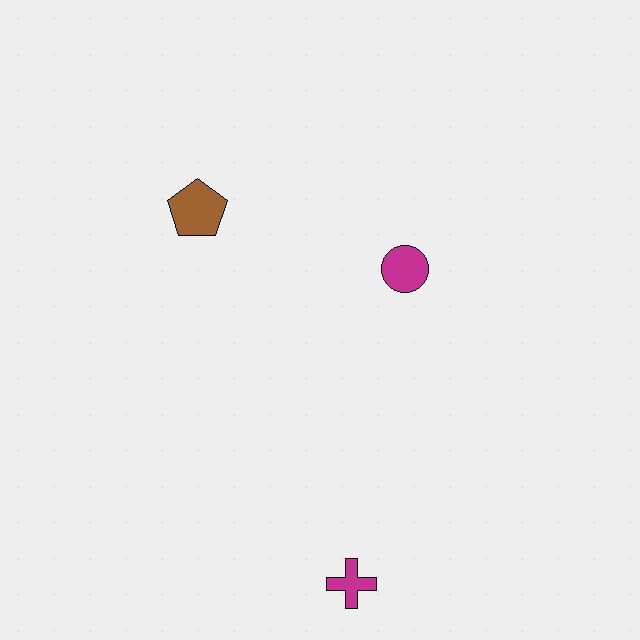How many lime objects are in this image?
There are no lime objects.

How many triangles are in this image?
There are no triangles.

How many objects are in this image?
There are 3 objects.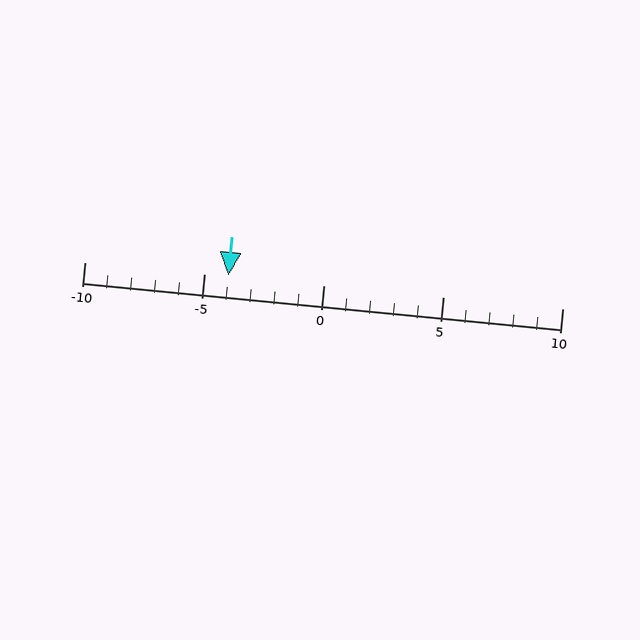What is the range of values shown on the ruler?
The ruler shows values from -10 to 10.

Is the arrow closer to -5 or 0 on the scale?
The arrow is closer to -5.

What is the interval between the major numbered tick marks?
The major tick marks are spaced 5 units apart.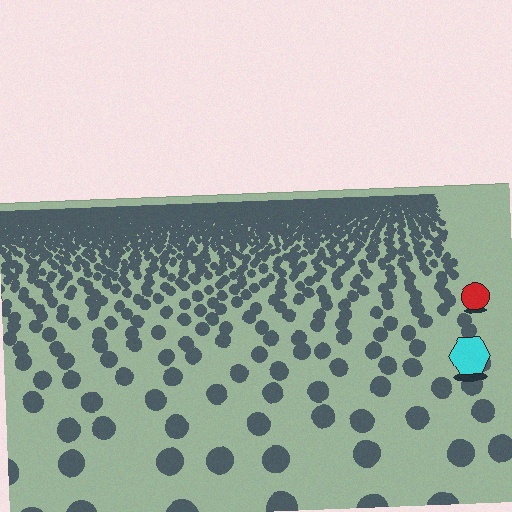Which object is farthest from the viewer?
The red circle is farthest from the viewer. It appears smaller and the ground texture around it is denser.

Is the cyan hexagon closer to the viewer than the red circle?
Yes. The cyan hexagon is closer — you can tell from the texture gradient: the ground texture is coarser near it.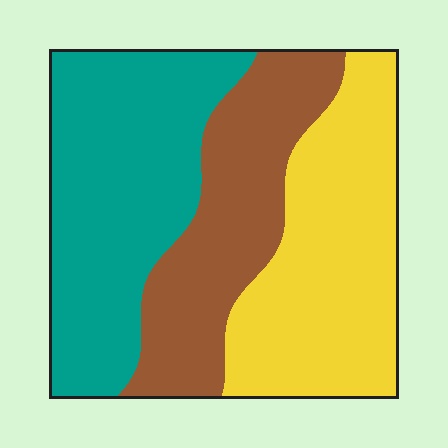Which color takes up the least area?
Brown, at roughly 25%.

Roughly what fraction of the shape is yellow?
Yellow covers about 35% of the shape.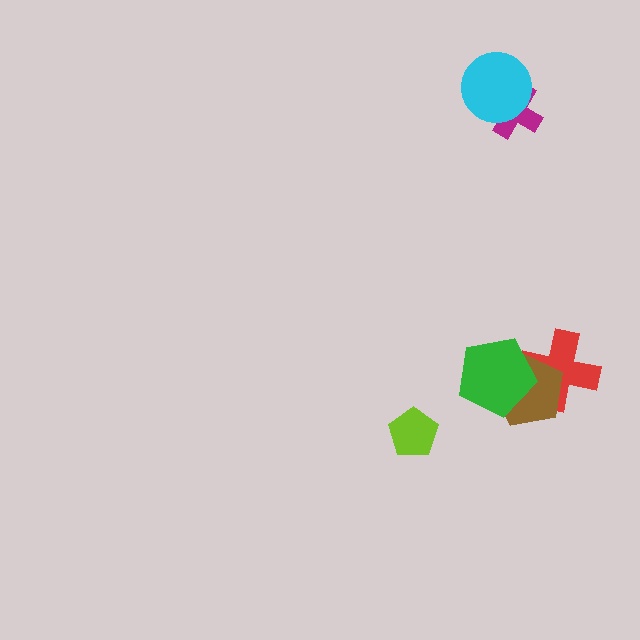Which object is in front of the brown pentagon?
The green pentagon is in front of the brown pentagon.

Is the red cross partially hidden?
Yes, it is partially covered by another shape.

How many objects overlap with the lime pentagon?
0 objects overlap with the lime pentagon.